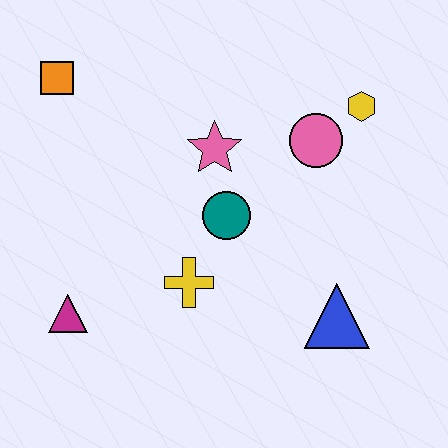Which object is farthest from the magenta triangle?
The yellow hexagon is farthest from the magenta triangle.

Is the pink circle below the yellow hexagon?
Yes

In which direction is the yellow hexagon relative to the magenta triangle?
The yellow hexagon is to the right of the magenta triangle.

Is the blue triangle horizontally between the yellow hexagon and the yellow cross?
Yes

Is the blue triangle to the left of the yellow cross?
No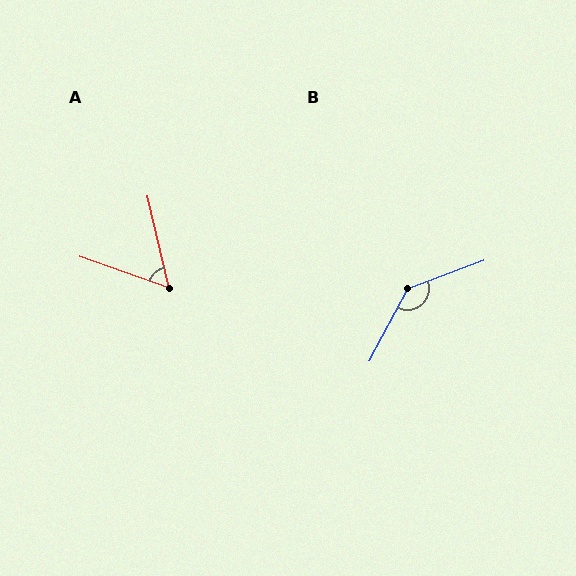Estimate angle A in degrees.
Approximately 58 degrees.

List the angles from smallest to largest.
A (58°), B (138°).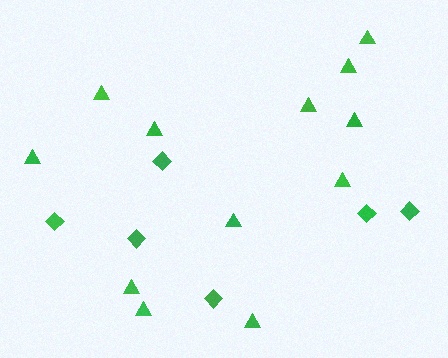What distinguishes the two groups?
There are 2 groups: one group of triangles (12) and one group of diamonds (6).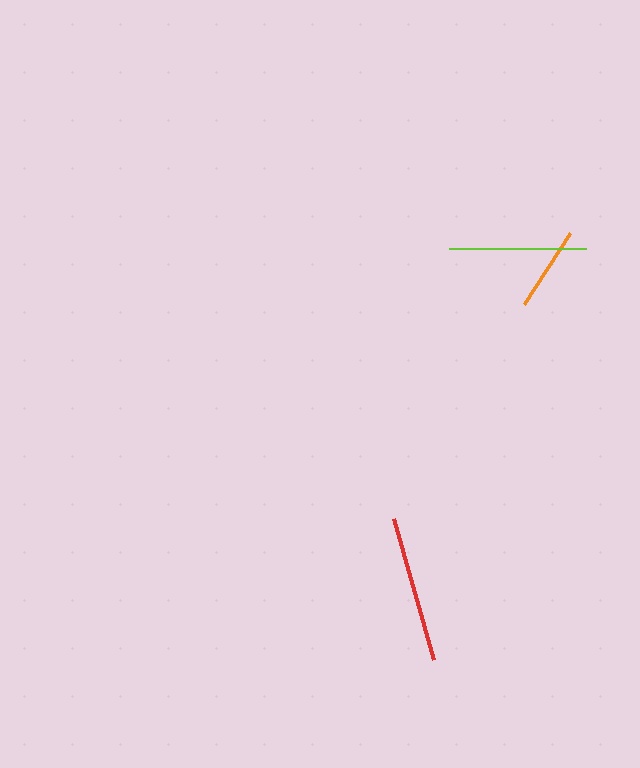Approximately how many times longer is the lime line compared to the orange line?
The lime line is approximately 1.6 times the length of the orange line.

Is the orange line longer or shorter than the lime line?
The lime line is longer than the orange line.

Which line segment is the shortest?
The orange line is the shortest at approximately 84 pixels.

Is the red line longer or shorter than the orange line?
The red line is longer than the orange line.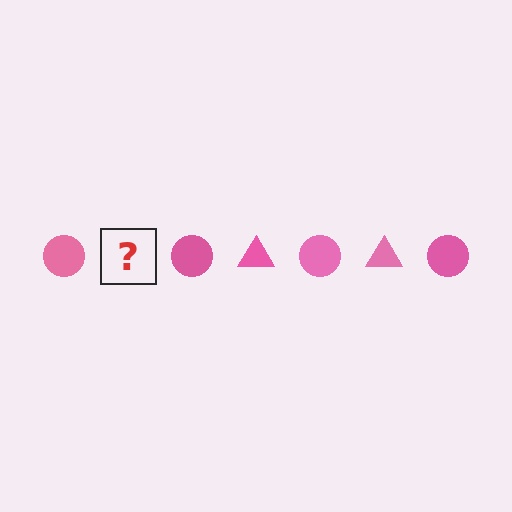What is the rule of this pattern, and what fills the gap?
The rule is that the pattern cycles through circle, triangle shapes in pink. The gap should be filled with a pink triangle.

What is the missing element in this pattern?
The missing element is a pink triangle.